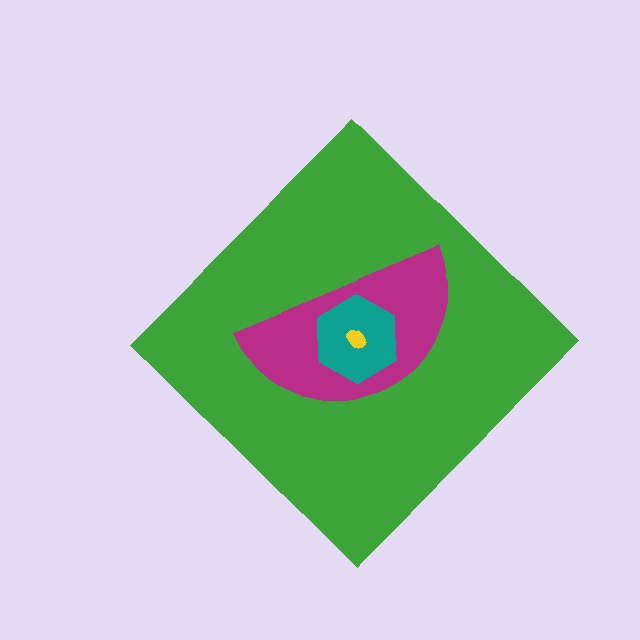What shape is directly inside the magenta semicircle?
The teal hexagon.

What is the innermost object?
The yellow ellipse.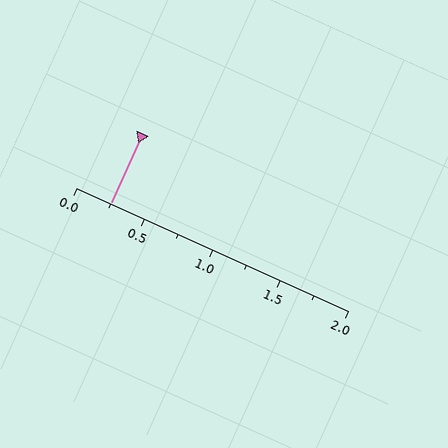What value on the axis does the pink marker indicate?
The marker indicates approximately 0.25.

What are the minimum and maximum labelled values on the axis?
The axis runs from 0.0 to 2.0.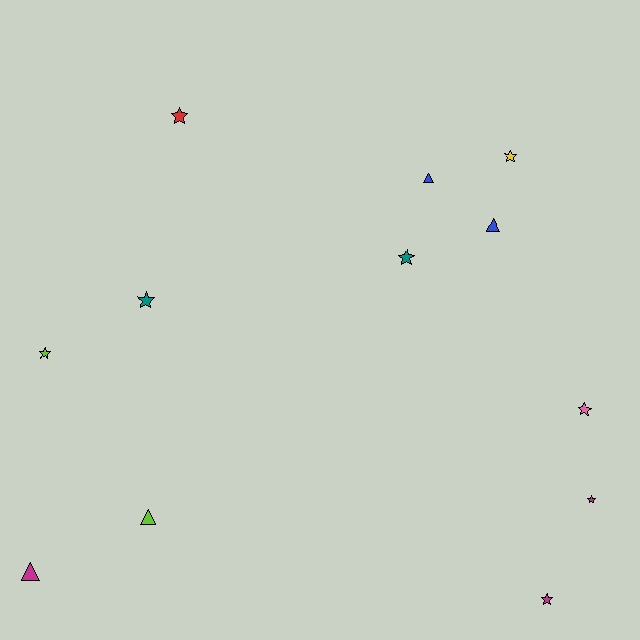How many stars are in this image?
There are 8 stars.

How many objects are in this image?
There are 12 objects.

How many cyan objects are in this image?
There are no cyan objects.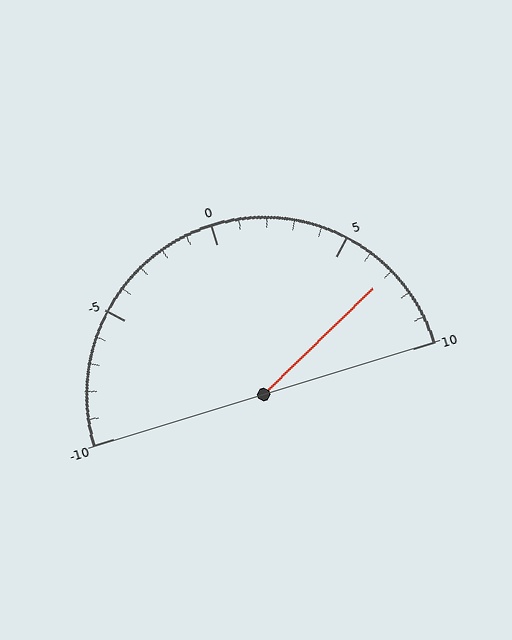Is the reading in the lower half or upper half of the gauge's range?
The reading is in the upper half of the range (-10 to 10).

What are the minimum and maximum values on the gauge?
The gauge ranges from -10 to 10.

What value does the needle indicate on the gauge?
The needle indicates approximately 7.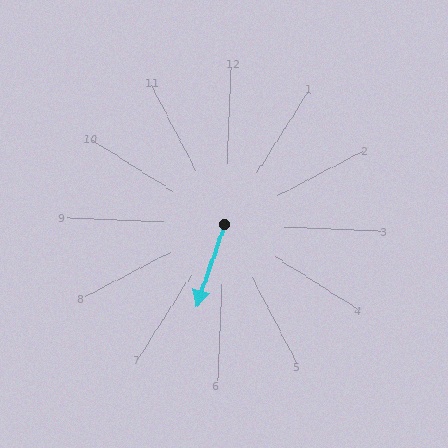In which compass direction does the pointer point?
South.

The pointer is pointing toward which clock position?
Roughly 7 o'clock.